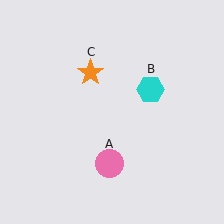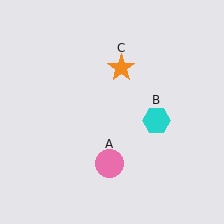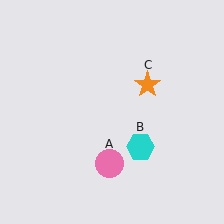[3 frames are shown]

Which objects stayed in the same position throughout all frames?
Pink circle (object A) remained stationary.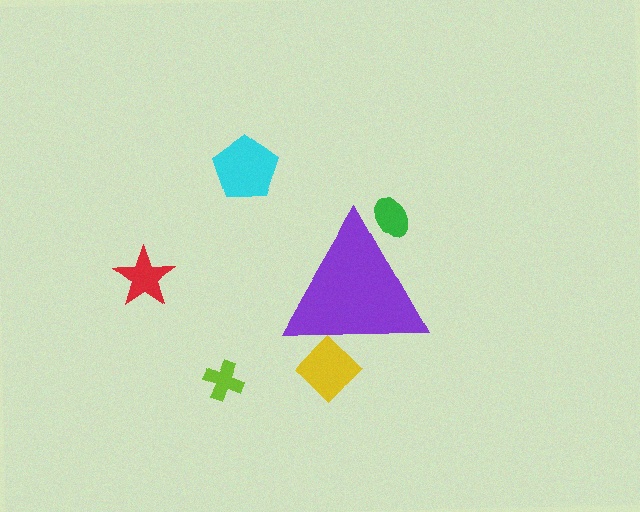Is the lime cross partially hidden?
No, the lime cross is fully visible.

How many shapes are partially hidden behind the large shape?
2 shapes are partially hidden.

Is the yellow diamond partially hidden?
Yes, the yellow diamond is partially hidden behind the purple triangle.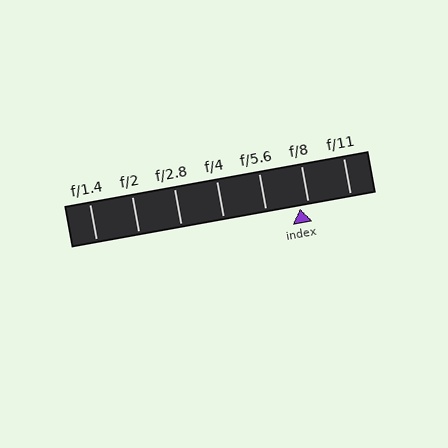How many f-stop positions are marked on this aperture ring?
There are 7 f-stop positions marked.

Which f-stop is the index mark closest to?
The index mark is closest to f/8.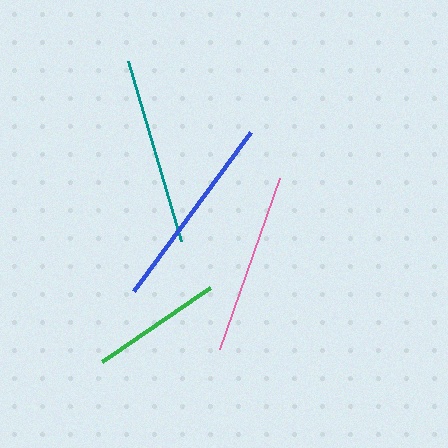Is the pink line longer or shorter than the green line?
The pink line is longer than the green line.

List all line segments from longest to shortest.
From longest to shortest: blue, teal, pink, green.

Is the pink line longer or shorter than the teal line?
The teal line is longer than the pink line.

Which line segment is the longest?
The blue line is the longest at approximately 197 pixels.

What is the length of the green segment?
The green segment is approximately 131 pixels long.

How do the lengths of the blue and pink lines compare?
The blue and pink lines are approximately the same length.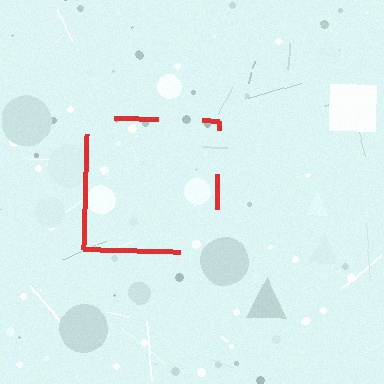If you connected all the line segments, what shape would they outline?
They would outline a square.